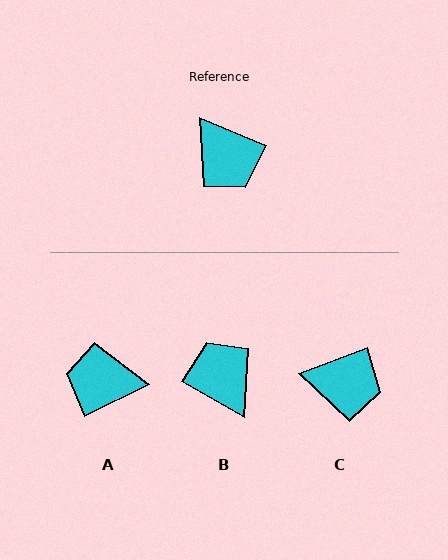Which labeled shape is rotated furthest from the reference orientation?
B, about 173 degrees away.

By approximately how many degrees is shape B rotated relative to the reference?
Approximately 173 degrees counter-clockwise.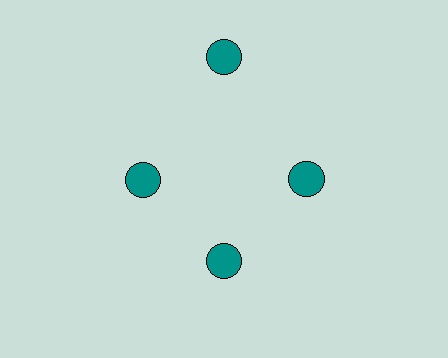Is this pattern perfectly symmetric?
No. The 4 teal circles are arranged in a ring, but one element near the 12 o'clock position is pushed outward from the center, breaking the 4-fold rotational symmetry.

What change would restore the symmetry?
The symmetry would be restored by moving it inward, back onto the ring so that all 4 circles sit at equal angles and equal distance from the center.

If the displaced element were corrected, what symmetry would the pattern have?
It would have 4-fold rotational symmetry — the pattern would map onto itself every 90 degrees.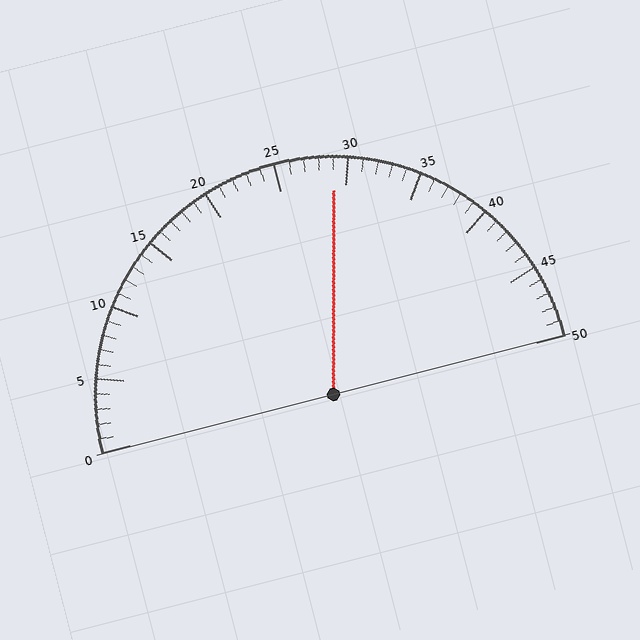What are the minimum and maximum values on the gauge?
The gauge ranges from 0 to 50.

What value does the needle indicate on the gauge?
The needle indicates approximately 29.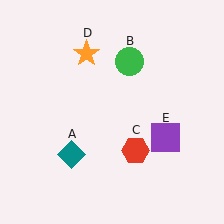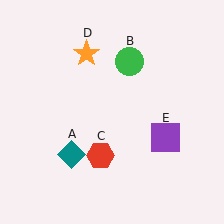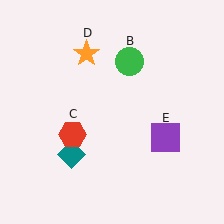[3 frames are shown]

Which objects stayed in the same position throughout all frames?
Teal diamond (object A) and green circle (object B) and orange star (object D) and purple square (object E) remained stationary.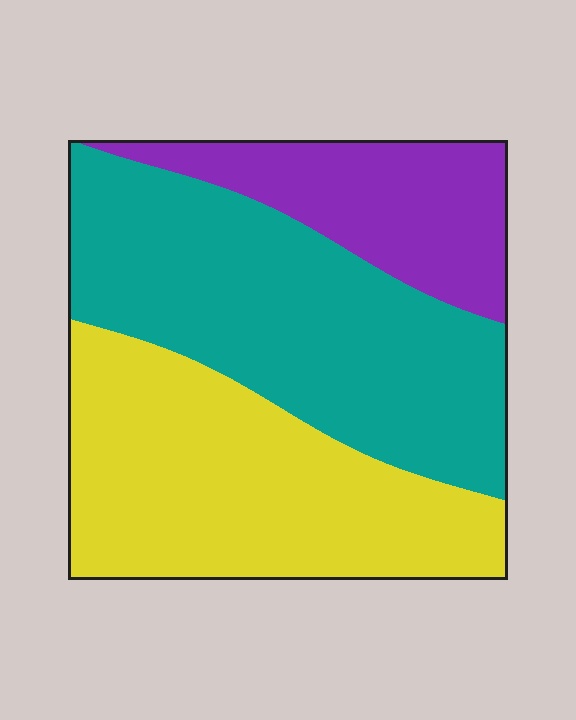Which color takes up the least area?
Purple, at roughly 20%.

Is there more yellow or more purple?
Yellow.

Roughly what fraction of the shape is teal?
Teal takes up between a quarter and a half of the shape.